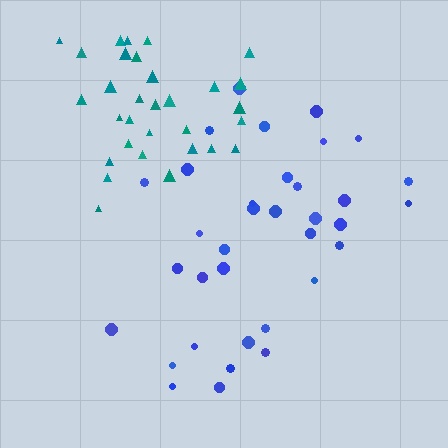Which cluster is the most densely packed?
Teal.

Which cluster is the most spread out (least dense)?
Blue.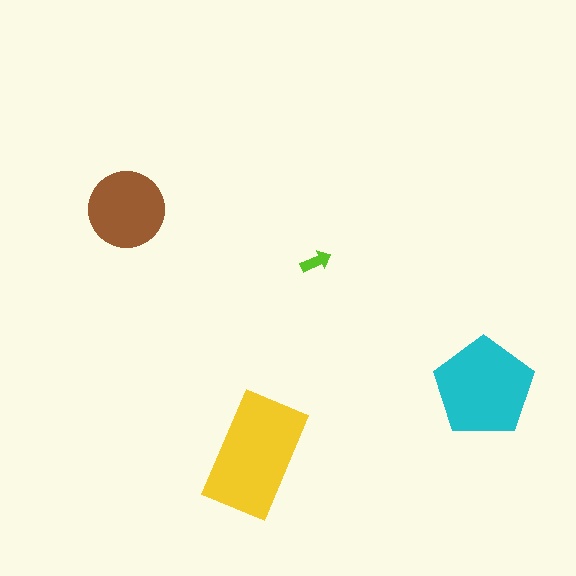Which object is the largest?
The yellow rectangle.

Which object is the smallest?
The lime arrow.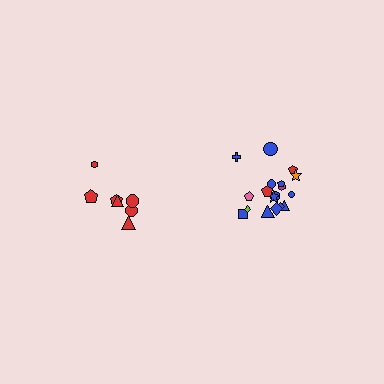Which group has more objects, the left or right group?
The right group.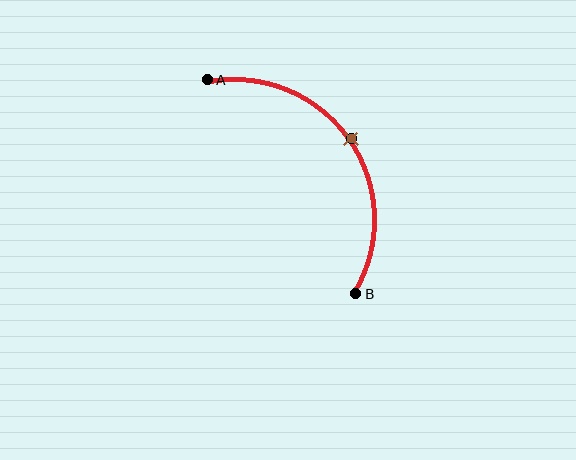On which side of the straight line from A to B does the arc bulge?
The arc bulges above and to the right of the straight line connecting A and B.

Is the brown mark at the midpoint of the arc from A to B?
Yes. The brown mark lies on the arc at equal arc-length from both A and B — it is the arc midpoint.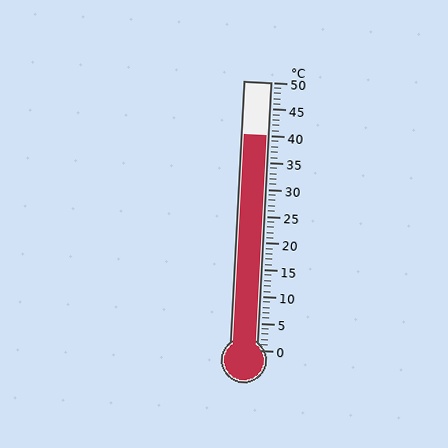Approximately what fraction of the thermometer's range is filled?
The thermometer is filled to approximately 80% of its range.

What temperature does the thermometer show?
The thermometer shows approximately 40°C.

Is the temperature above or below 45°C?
The temperature is below 45°C.